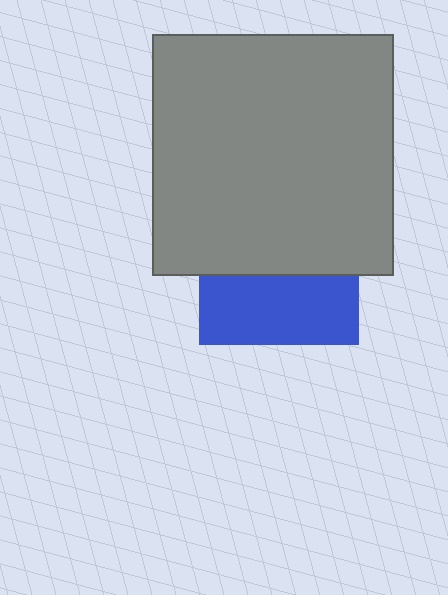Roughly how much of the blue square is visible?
A small part of it is visible (roughly 44%).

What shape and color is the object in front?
The object in front is a gray square.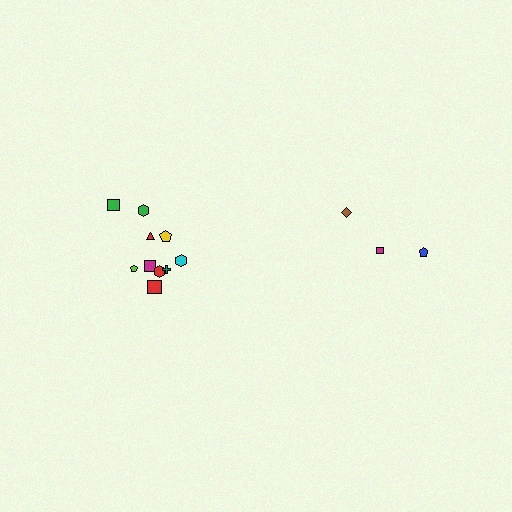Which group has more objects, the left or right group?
The left group.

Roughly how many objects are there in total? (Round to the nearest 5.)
Roughly 15 objects in total.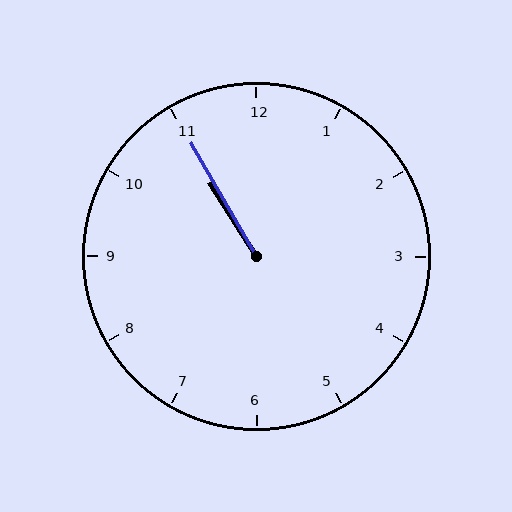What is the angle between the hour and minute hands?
Approximately 2 degrees.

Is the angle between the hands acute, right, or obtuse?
It is acute.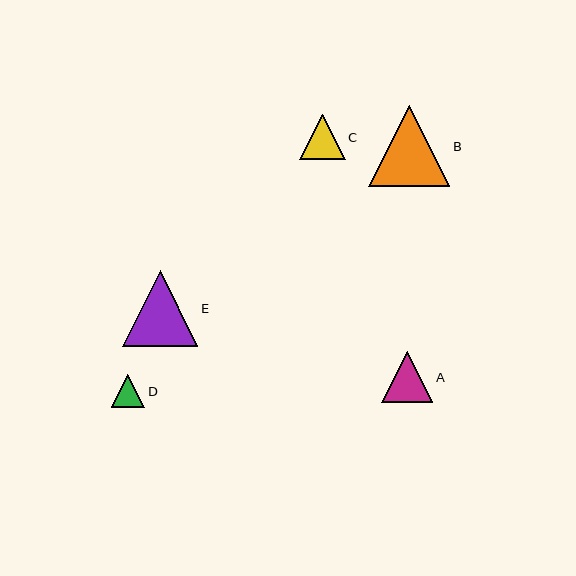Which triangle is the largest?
Triangle B is the largest with a size of approximately 81 pixels.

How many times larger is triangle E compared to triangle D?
Triangle E is approximately 2.3 times the size of triangle D.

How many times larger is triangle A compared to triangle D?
Triangle A is approximately 1.5 times the size of triangle D.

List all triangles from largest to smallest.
From largest to smallest: B, E, A, C, D.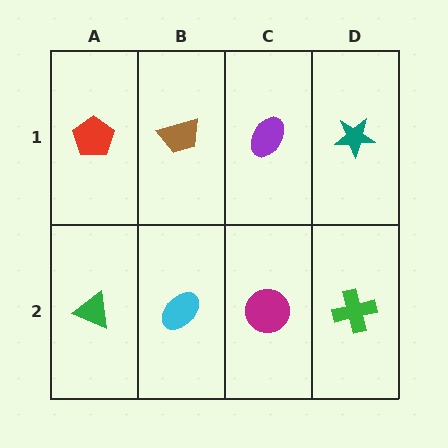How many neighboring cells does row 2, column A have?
2.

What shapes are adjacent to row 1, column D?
A green cross (row 2, column D), a purple ellipse (row 1, column C).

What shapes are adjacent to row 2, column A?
A red pentagon (row 1, column A), a cyan ellipse (row 2, column B).